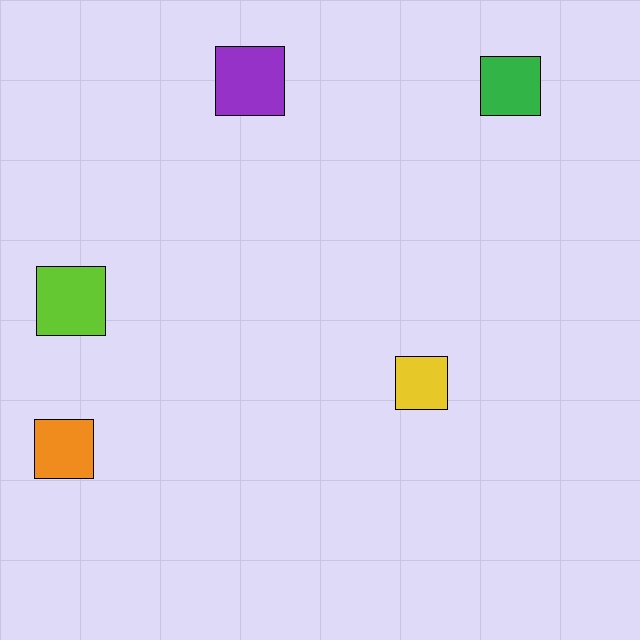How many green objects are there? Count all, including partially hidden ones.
There is 1 green object.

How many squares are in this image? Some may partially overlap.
There are 5 squares.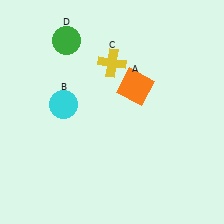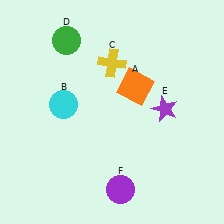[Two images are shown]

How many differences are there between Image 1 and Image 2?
There are 2 differences between the two images.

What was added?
A purple star (E), a purple circle (F) were added in Image 2.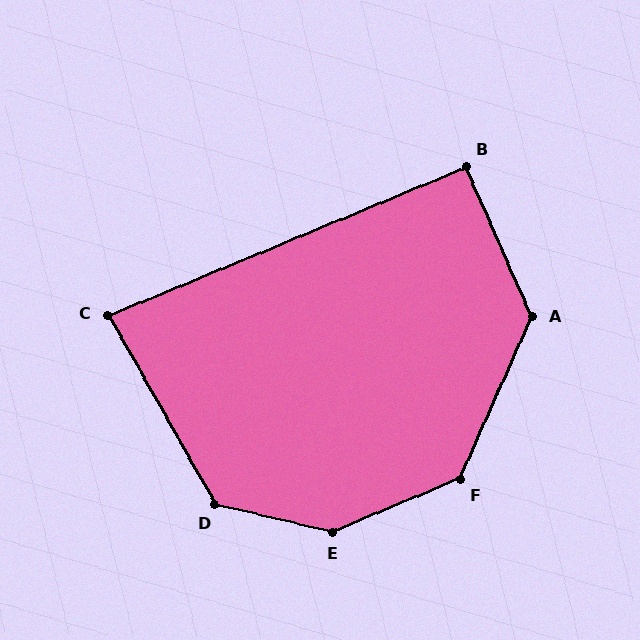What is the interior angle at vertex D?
Approximately 133 degrees (obtuse).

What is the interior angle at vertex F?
Approximately 136 degrees (obtuse).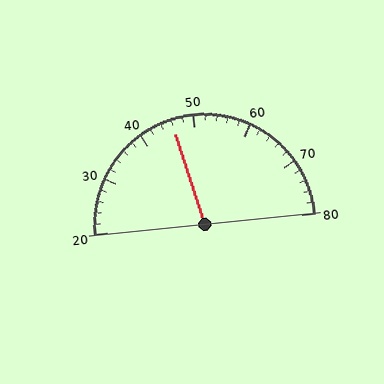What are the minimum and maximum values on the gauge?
The gauge ranges from 20 to 80.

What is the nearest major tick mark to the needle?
The nearest major tick mark is 50.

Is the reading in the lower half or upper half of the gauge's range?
The reading is in the lower half of the range (20 to 80).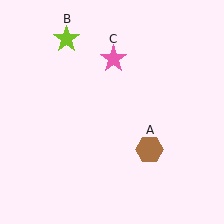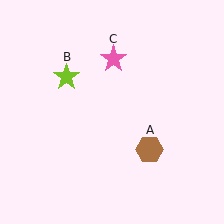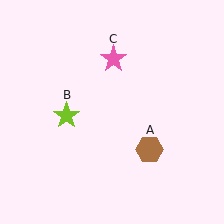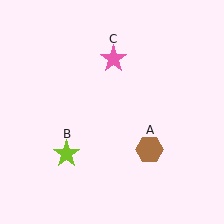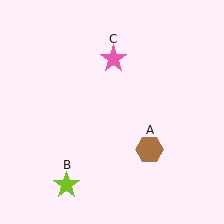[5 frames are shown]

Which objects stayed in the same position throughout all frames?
Brown hexagon (object A) and pink star (object C) remained stationary.